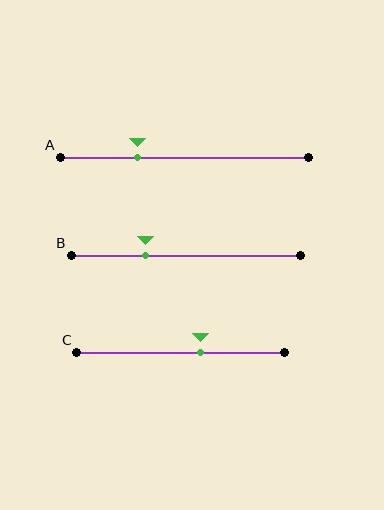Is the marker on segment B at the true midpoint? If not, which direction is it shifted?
No, the marker on segment B is shifted to the left by about 18% of the segment length.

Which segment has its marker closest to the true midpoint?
Segment C has its marker closest to the true midpoint.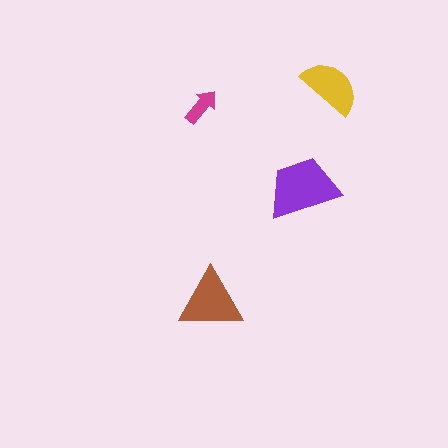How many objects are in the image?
There are 4 objects in the image.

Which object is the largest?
The purple trapezoid.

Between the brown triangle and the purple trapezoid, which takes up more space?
The purple trapezoid.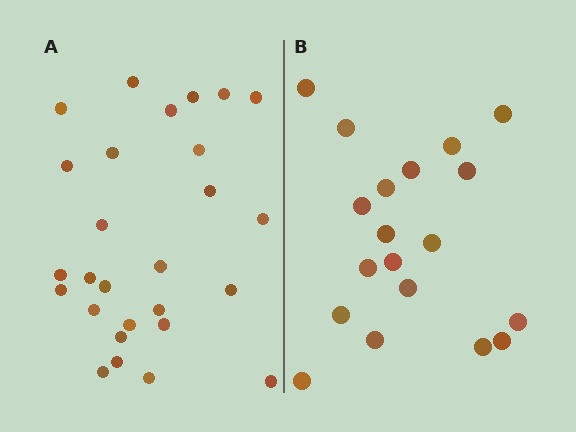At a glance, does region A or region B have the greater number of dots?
Region A (the left region) has more dots.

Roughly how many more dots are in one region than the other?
Region A has roughly 8 or so more dots than region B.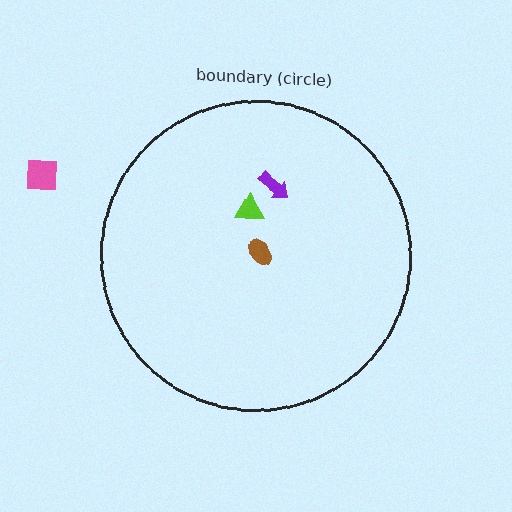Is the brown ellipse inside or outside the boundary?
Inside.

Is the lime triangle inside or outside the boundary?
Inside.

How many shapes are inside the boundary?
3 inside, 1 outside.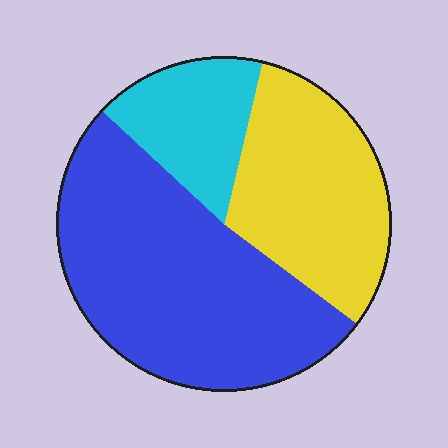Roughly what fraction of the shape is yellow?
Yellow covers about 30% of the shape.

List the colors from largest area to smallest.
From largest to smallest: blue, yellow, cyan.